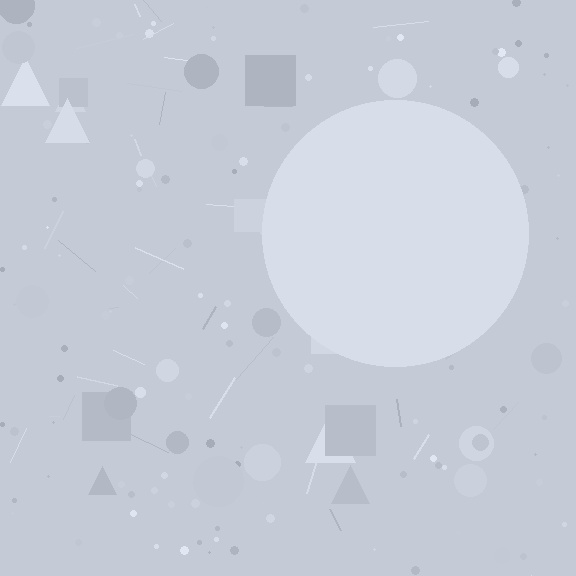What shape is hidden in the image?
A circle is hidden in the image.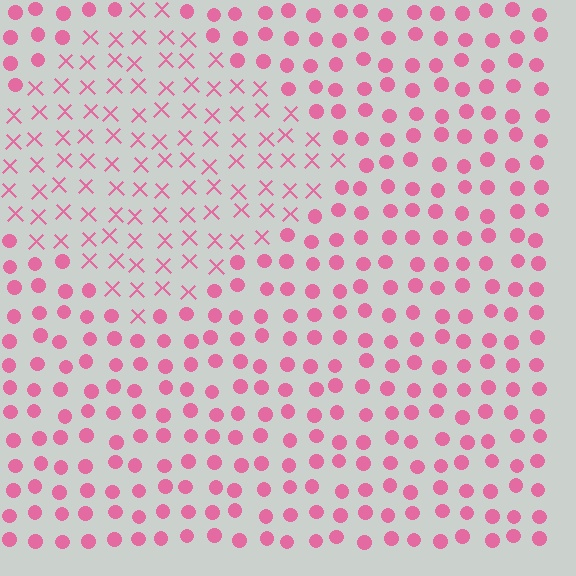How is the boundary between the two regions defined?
The boundary is defined by a change in element shape: X marks inside vs. circles outside. All elements share the same color and spacing.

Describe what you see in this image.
The image is filled with small pink elements arranged in a uniform grid. A diamond-shaped region contains X marks, while the surrounding area contains circles. The boundary is defined purely by the change in element shape.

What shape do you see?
I see a diamond.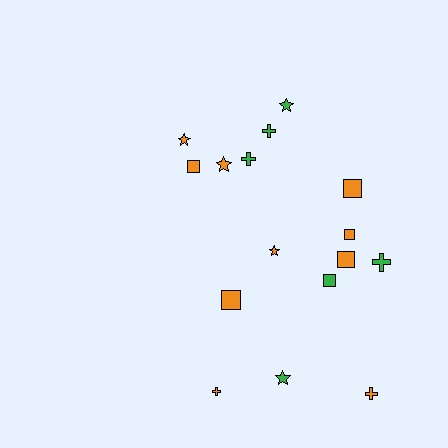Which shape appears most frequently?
Square, with 6 objects.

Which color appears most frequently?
Orange, with 10 objects.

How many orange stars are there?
There are 3 orange stars.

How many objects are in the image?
There are 16 objects.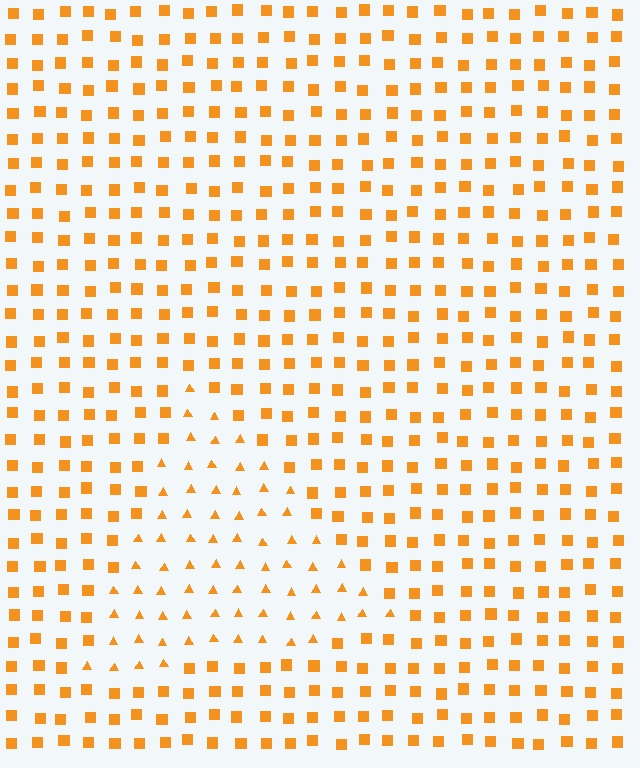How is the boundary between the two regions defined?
The boundary is defined by a change in element shape: triangles inside vs. squares outside. All elements share the same color and spacing.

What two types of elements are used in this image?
The image uses triangles inside the triangle region and squares outside it.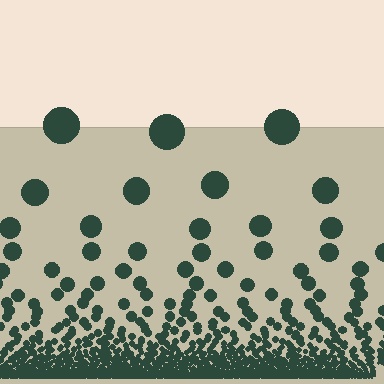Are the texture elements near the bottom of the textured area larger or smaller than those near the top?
Smaller. The gradient is inverted — elements near the bottom are smaller and denser.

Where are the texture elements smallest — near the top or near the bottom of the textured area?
Near the bottom.